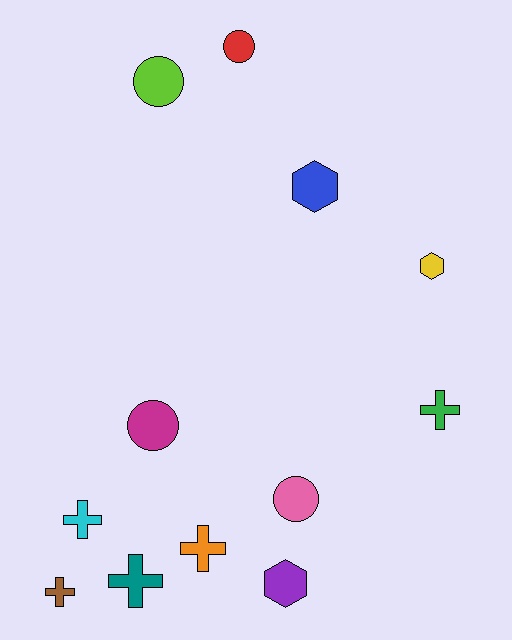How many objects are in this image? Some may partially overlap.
There are 12 objects.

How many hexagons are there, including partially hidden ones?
There are 3 hexagons.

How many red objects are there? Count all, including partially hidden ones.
There is 1 red object.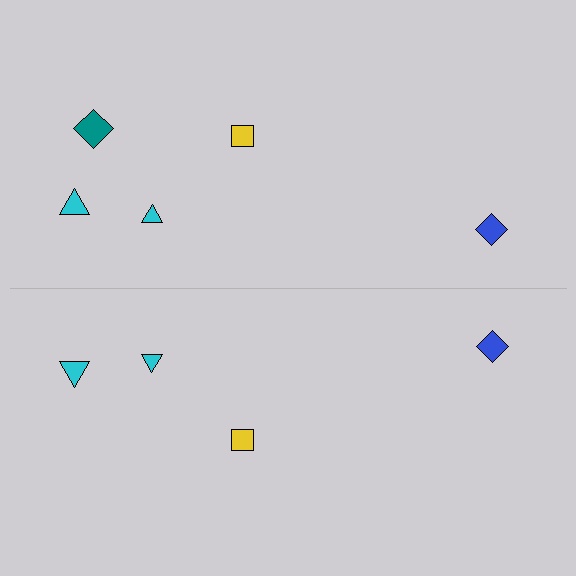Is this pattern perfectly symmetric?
No, the pattern is not perfectly symmetric. A teal diamond is missing from the bottom side.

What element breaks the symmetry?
A teal diamond is missing from the bottom side.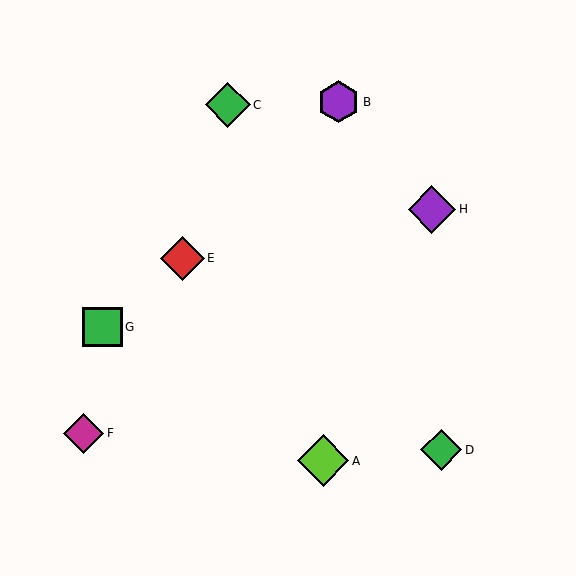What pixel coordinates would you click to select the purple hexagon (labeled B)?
Click at (339, 102) to select the purple hexagon B.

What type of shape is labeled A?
Shape A is a lime diamond.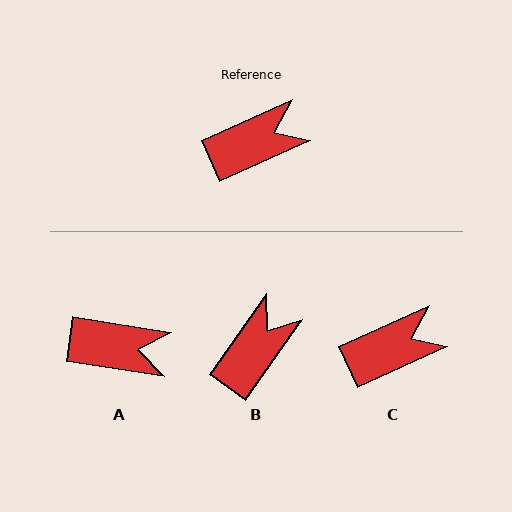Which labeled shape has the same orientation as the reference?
C.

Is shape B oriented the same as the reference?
No, it is off by about 30 degrees.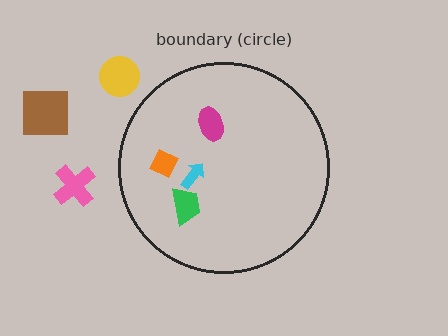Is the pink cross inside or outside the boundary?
Outside.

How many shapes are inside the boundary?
4 inside, 3 outside.